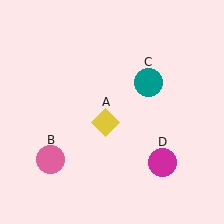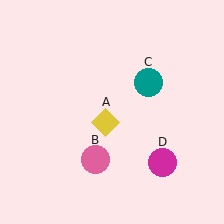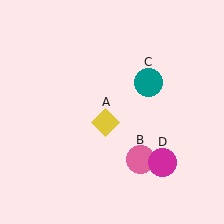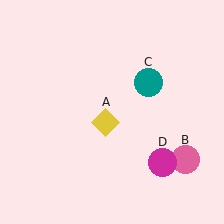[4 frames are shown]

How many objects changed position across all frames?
1 object changed position: pink circle (object B).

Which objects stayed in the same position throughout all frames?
Yellow diamond (object A) and teal circle (object C) and magenta circle (object D) remained stationary.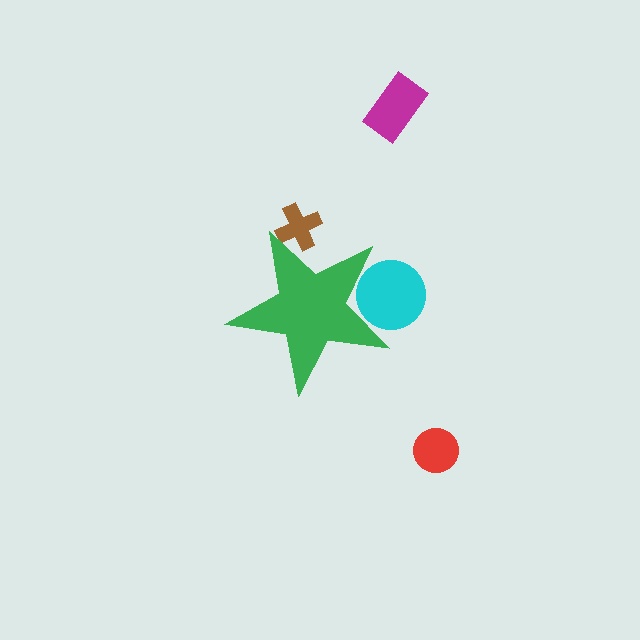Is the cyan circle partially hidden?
Yes, the cyan circle is partially hidden behind the green star.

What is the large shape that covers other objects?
A green star.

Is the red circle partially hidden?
No, the red circle is fully visible.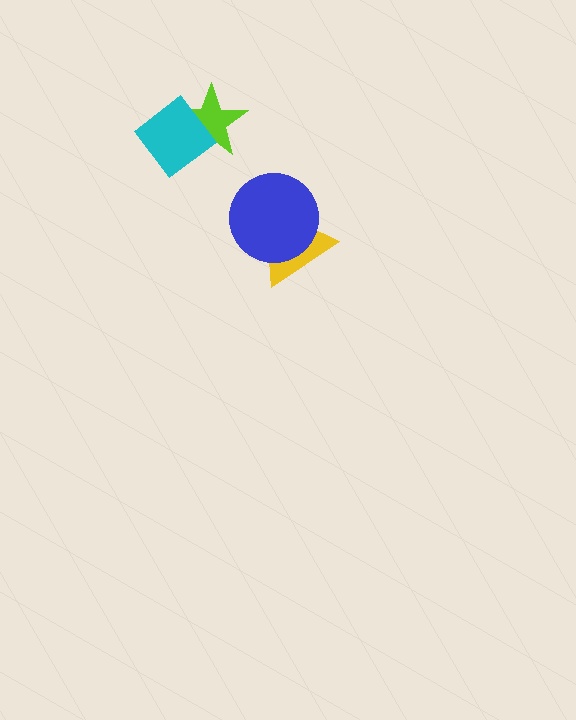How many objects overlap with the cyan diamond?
1 object overlaps with the cyan diamond.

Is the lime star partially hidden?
Yes, it is partially covered by another shape.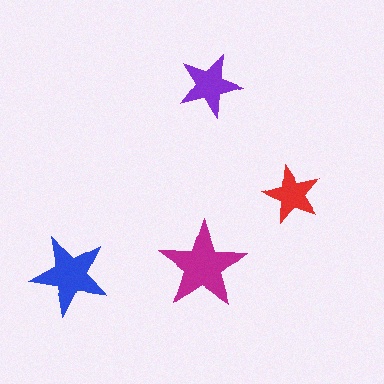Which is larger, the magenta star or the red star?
The magenta one.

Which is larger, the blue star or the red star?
The blue one.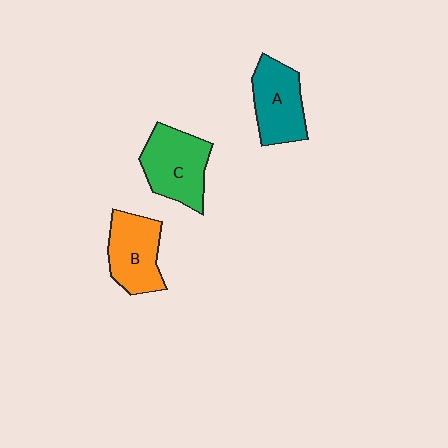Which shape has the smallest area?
Shape A (teal).